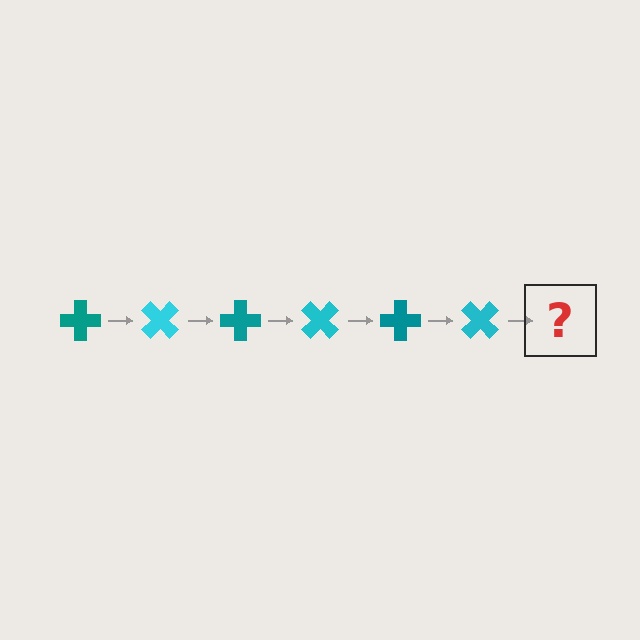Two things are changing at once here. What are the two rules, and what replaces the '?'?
The two rules are that it rotates 45 degrees each step and the color cycles through teal and cyan. The '?' should be a teal cross, rotated 270 degrees from the start.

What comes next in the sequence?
The next element should be a teal cross, rotated 270 degrees from the start.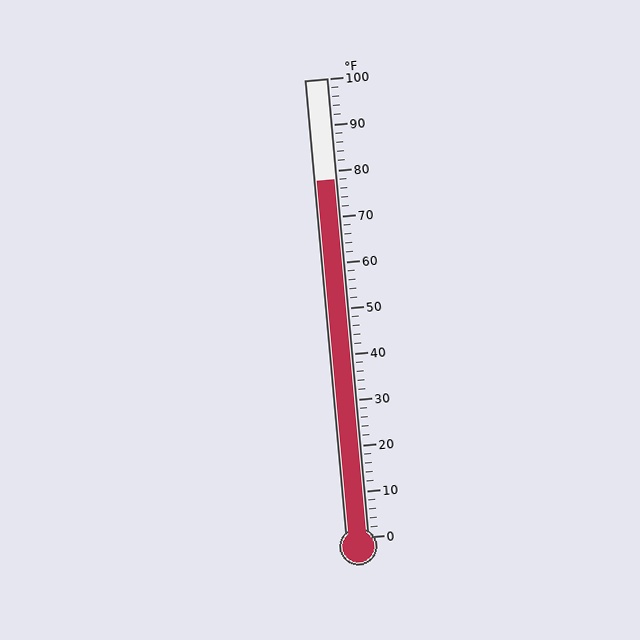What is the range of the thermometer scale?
The thermometer scale ranges from 0°F to 100°F.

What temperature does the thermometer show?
The thermometer shows approximately 78°F.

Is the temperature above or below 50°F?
The temperature is above 50°F.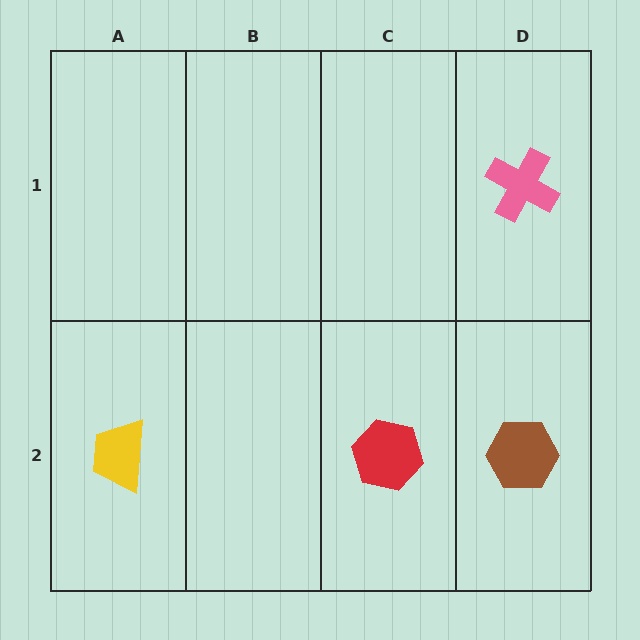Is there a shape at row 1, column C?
No, that cell is empty.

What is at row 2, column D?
A brown hexagon.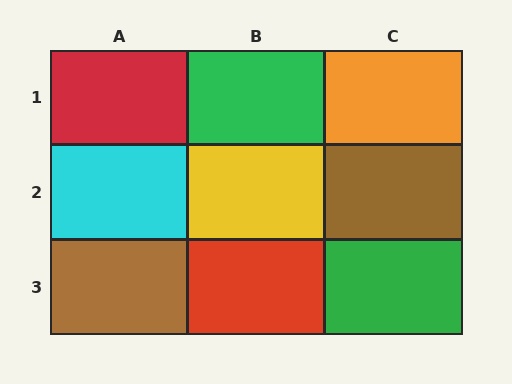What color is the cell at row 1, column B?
Green.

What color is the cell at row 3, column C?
Green.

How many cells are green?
2 cells are green.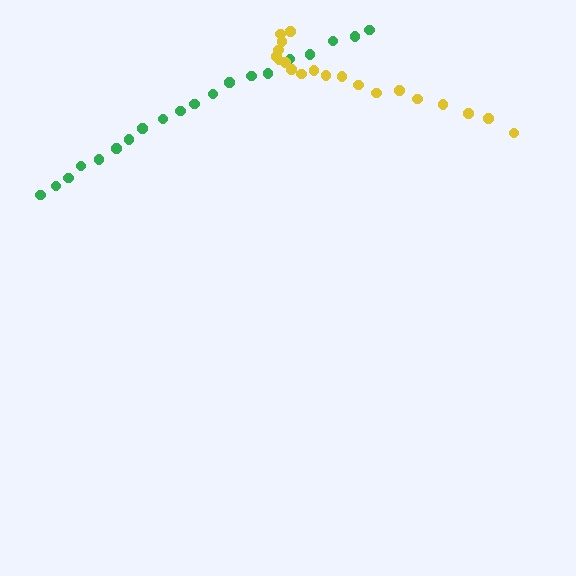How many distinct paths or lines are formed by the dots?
There are 2 distinct paths.